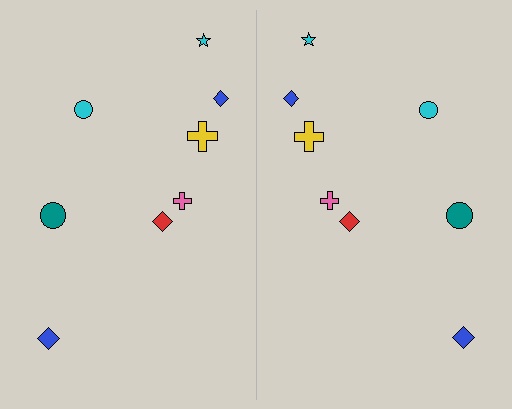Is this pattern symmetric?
Yes, this pattern has bilateral (reflection) symmetry.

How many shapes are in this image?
There are 16 shapes in this image.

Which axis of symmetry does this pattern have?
The pattern has a vertical axis of symmetry running through the center of the image.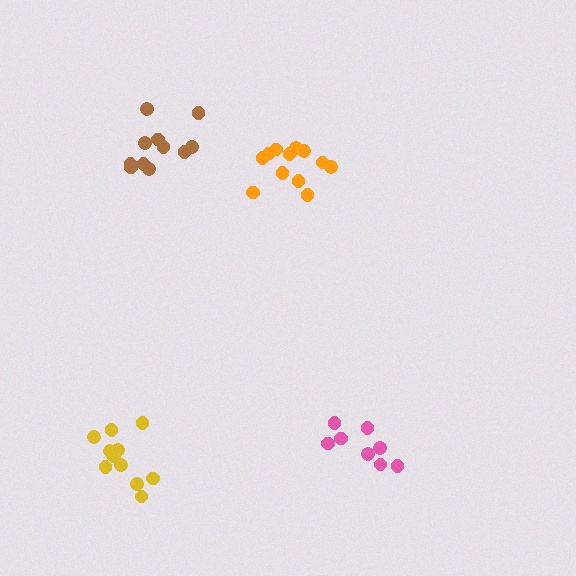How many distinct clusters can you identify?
There are 4 distinct clusters.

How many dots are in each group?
Group 1: 11 dots, Group 2: 8 dots, Group 3: 11 dots, Group 4: 12 dots (42 total).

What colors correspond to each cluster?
The clusters are colored: brown, pink, yellow, orange.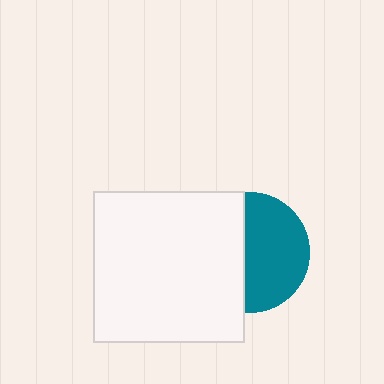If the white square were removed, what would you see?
You would see the complete teal circle.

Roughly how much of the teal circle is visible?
About half of it is visible (roughly 54%).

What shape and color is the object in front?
The object in front is a white square.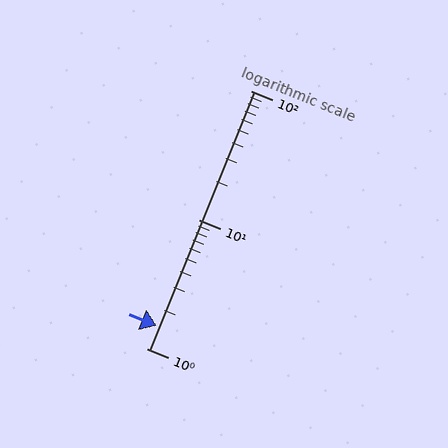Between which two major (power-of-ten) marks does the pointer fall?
The pointer is between 1 and 10.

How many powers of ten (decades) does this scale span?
The scale spans 2 decades, from 1 to 100.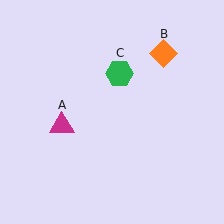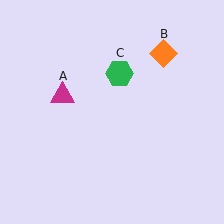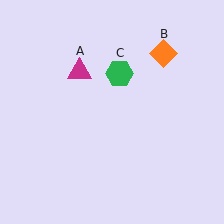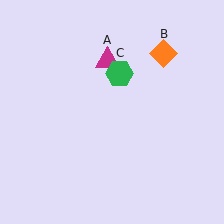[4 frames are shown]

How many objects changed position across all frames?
1 object changed position: magenta triangle (object A).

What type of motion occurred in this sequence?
The magenta triangle (object A) rotated clockwise around the center of the scene.